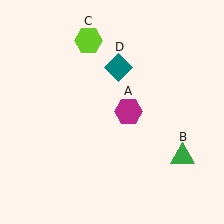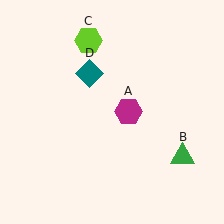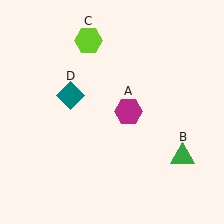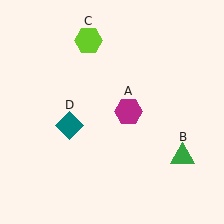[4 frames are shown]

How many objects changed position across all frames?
1 object changed position: teal diamond (object D).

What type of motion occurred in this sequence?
The teal diamond (object D) rotated counterclockwise around the center of the scene.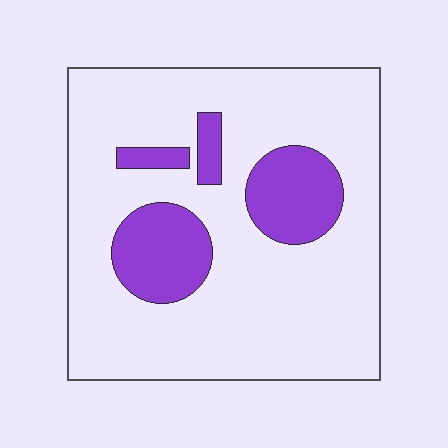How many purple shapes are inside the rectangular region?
4.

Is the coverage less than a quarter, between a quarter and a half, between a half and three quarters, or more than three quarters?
Less than a quarter.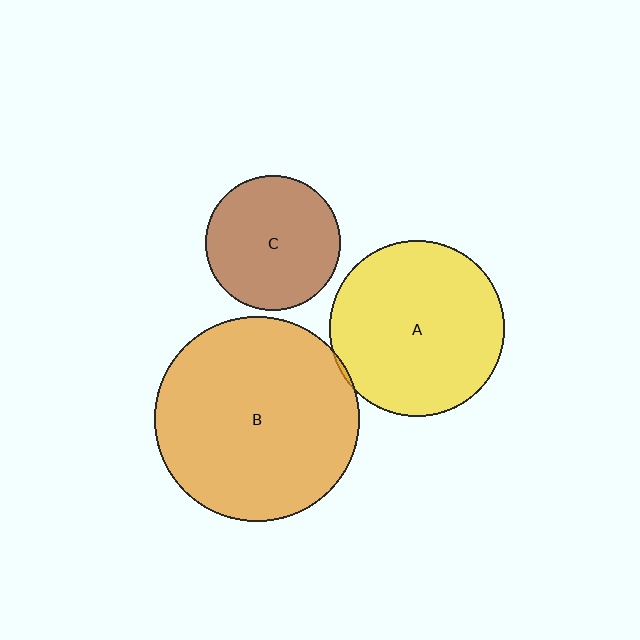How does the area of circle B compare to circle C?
Approximately 2.3 times.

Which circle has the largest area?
Circle B (orange).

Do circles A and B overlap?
Yes.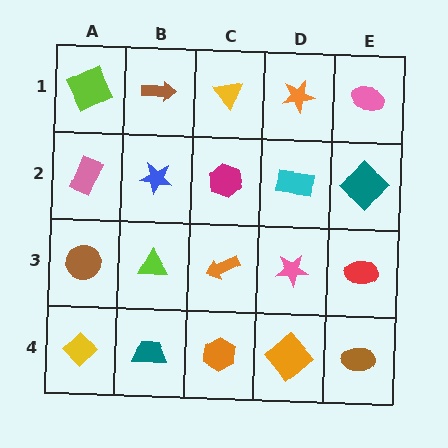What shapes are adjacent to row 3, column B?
A blue star (row 2, column B), a teal trapezoid (row 4, column B), a brown circle (row 3, column A), an orange arrow (row 3, column C).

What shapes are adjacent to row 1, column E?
A teal diamond (row 2, column E), an orange star (row 1, column D).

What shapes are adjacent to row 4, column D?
A pink star (row 3, column D), an orange hexagon (row 4, column C), a brown ellipse (row 4, column E).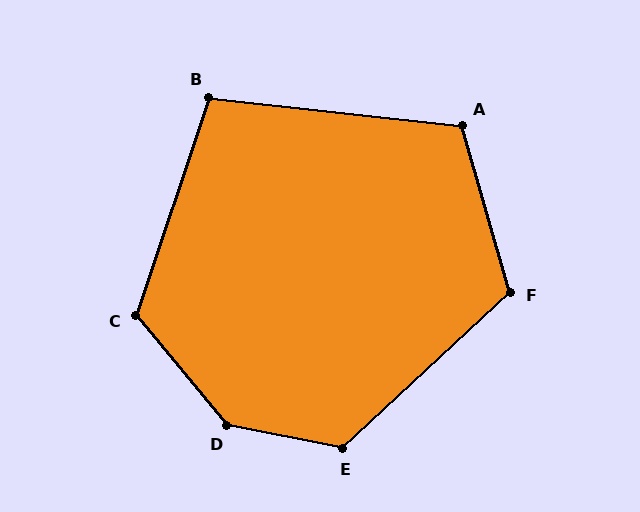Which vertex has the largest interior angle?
D, at approximately 140 degrees.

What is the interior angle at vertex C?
Approximately 122 degrees (obtuse).